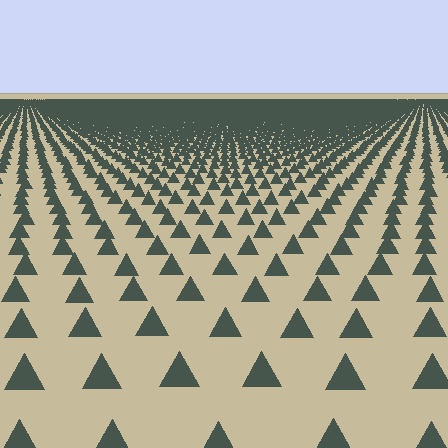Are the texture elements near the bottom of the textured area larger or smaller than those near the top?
Larger. Near the bottom, elements are closer to the viewer and appear at a bigger on-screen size.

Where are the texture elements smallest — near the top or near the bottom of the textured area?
Near the top.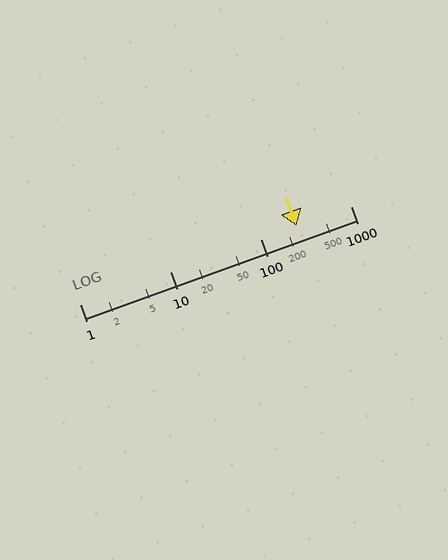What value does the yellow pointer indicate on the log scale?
The pointer indicates approximately 250.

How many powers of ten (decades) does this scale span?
The scale spans 3 decades, from 1 to 1000.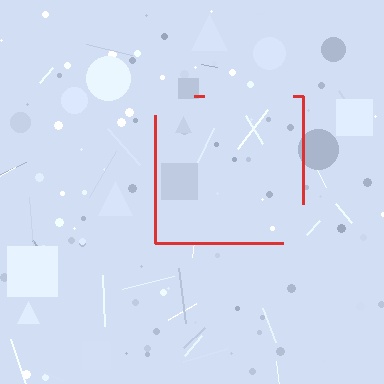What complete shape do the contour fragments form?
The contour fragments form a square.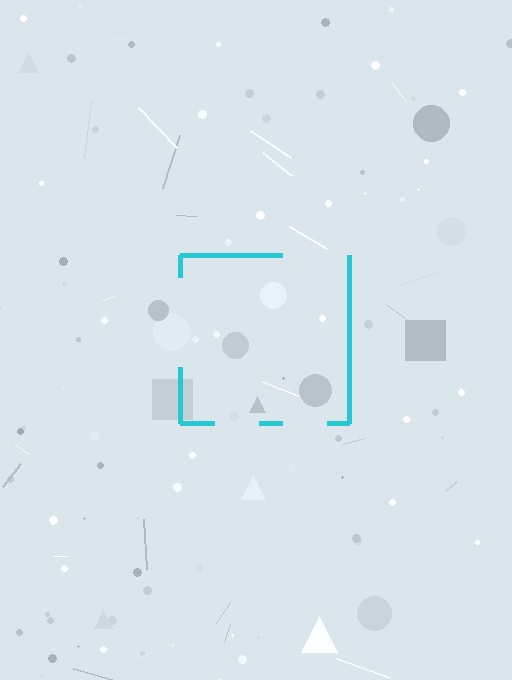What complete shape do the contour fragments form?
The contour fragments form a square.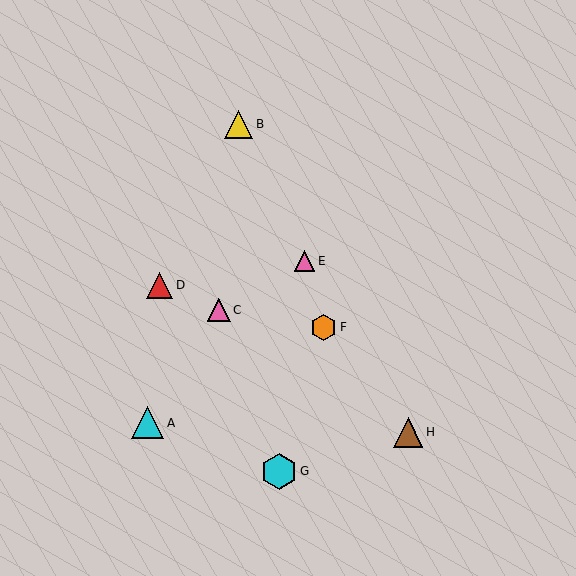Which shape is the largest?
The cyan hexagon (labeled G) is the largest.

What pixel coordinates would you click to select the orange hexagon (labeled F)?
Click at (324, 327) to select the orange hexagon F.